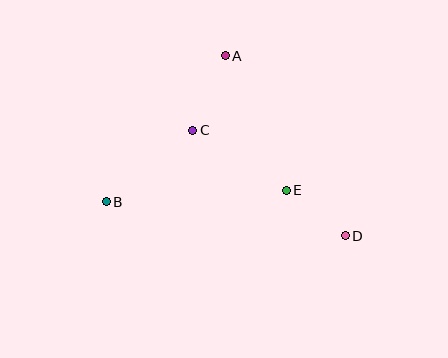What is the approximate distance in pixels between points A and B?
The distance between A and B is approximately 188 pixels.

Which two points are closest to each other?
Points D and E are closest to each other.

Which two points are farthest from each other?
Points B and D are farthest from each other.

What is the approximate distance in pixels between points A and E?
The distance between A and E is approximately 148 pixels.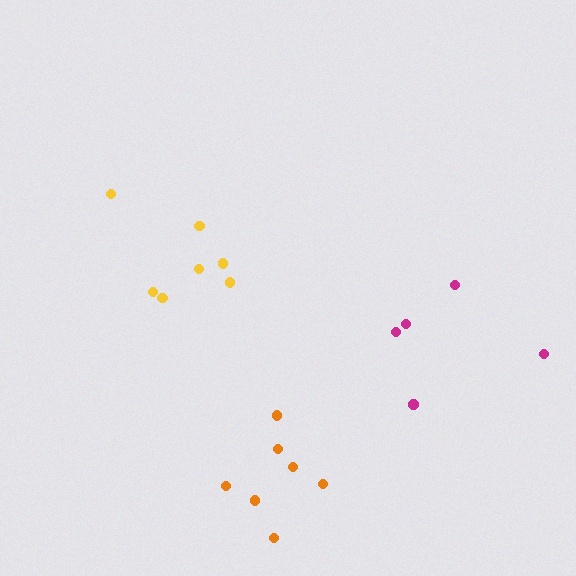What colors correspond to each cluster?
The clusters are colored: magenta, orange, yellow.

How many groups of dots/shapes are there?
There are 3 groups.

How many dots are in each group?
Group 1: 5 dots, Group 2: 7 dots, Group 3: 7 dots (19 total).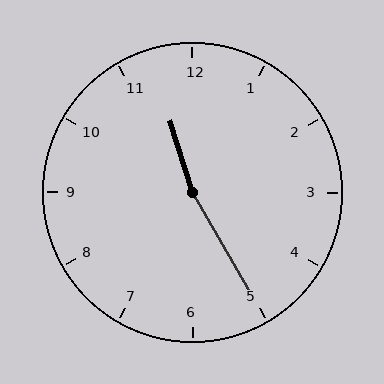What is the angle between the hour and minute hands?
Approximately 168 degrees.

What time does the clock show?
11:25.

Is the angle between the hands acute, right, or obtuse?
It is obtuse.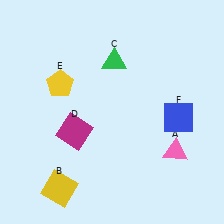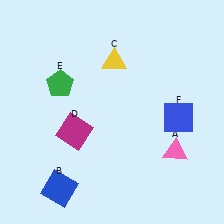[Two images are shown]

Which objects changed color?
B changed from yellow to blue. C changed from green to yellow. E changed from yellow to green.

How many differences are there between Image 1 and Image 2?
There are 3 differences between the two images.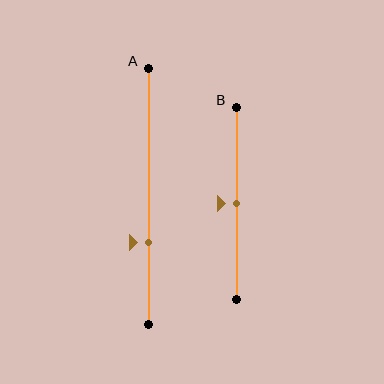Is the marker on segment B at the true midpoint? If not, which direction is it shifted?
Yes, the marker on segment B is at the true midpoint.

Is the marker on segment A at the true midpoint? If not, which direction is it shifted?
No, the marker on segment A is shifted downward by about 18% of the segment length.